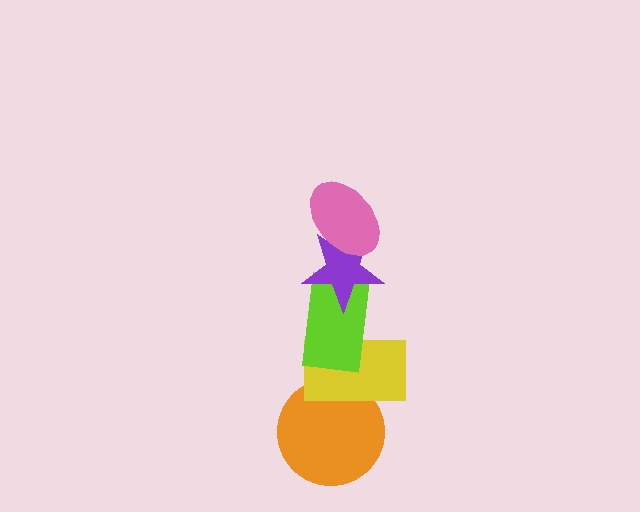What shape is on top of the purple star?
The pink ellipse is on top of the purple star.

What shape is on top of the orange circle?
The yellow rectangle is on top of the orange circle.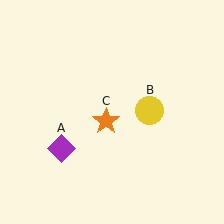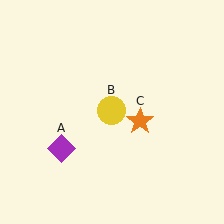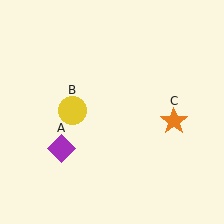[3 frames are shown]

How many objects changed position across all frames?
2 objects changed position: yellow circle (object B), orange star (object C).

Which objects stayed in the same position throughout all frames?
Purple diamond (object A) remained stationary.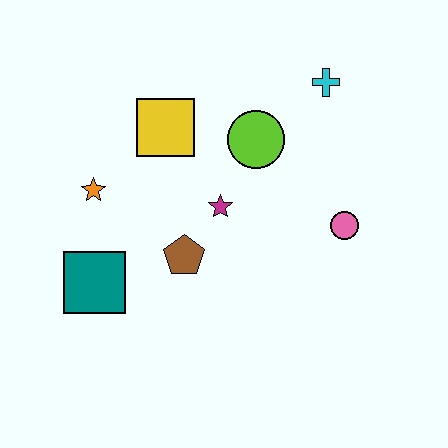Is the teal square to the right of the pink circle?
No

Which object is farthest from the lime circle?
The teal square is farthest from the lime circle.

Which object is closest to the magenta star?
The brown pentagon is closest to the magenta star.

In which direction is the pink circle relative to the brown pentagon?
The pink circle is to the right of the brown pentagon.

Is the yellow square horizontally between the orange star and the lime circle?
Yes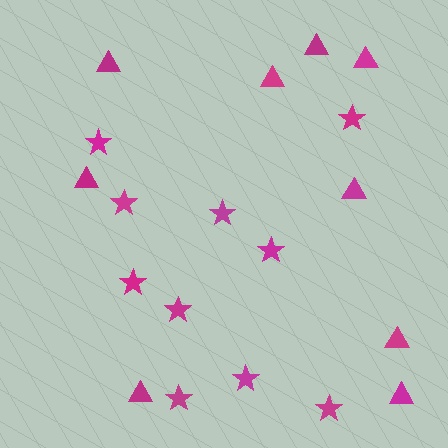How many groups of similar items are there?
There are 2 groups: one group of triangles (9) and one group of stars (10).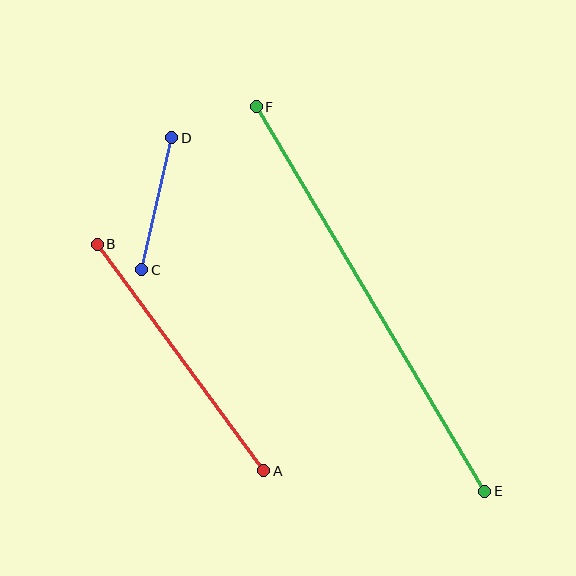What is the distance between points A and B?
The distance is approximately 281 pixels.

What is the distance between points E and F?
The distance is approximately 448 pixels.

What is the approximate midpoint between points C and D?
The midpoint is at approximately (157, 204) pixels.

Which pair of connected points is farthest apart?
Points E and F are farthest apart.